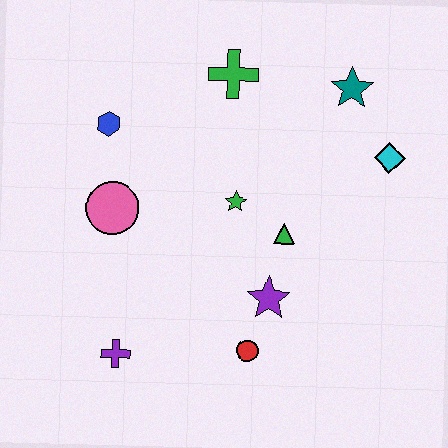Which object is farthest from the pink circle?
The cyan diamond is farthest from the pink circle.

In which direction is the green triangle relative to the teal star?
The green triangle is below the teal star.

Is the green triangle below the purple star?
No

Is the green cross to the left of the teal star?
Yes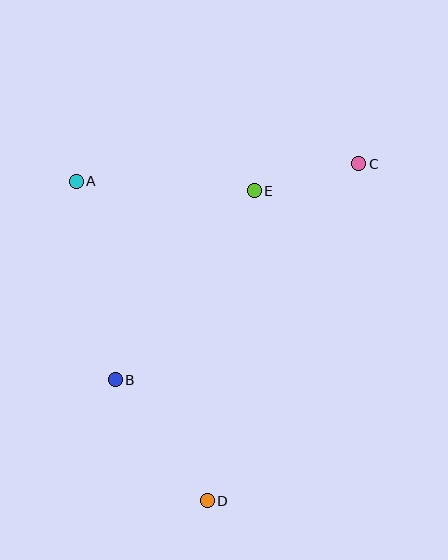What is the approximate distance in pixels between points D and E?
The distance between D and E is approximately 313 pixels.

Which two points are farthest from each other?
Points C and D are farthest from each other.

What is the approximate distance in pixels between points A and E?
The distance between A and E is approximately 178 pixels.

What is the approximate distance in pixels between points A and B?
The distance between A and B is approximately 203 pixels.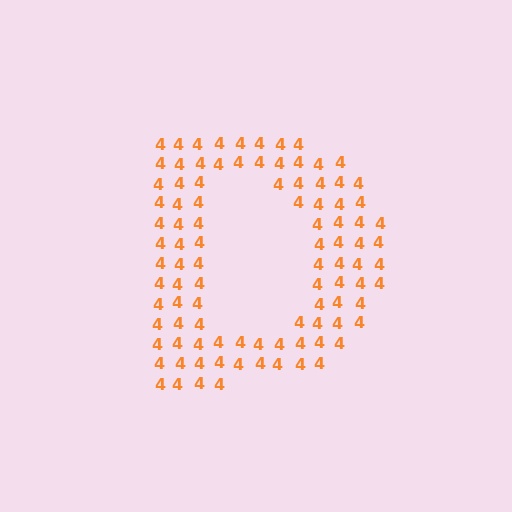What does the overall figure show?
The overall figure shows the letter D.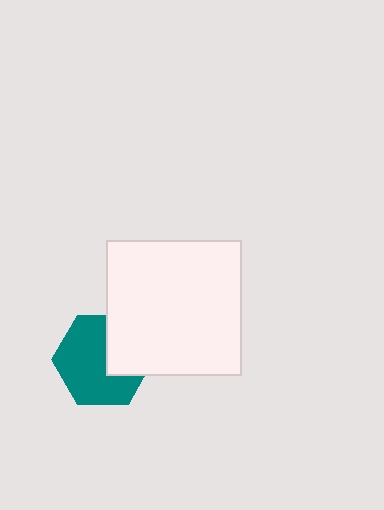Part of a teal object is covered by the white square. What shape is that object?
It is a hexagon.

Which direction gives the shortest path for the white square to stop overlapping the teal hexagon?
Moving toward the upper-right gives the shortest separation.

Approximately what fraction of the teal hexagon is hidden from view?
Roughly 33% of the teal hexagon is hidden behind the white square.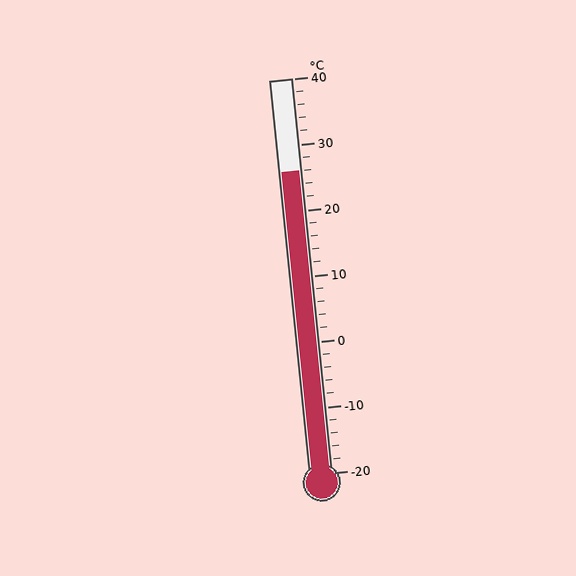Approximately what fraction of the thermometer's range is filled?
The thermometer is filled to approximately 75% of its range.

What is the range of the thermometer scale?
The thermometer scale ranges from -20°C to 40°C.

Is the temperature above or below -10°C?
The temperature is above -10°C.